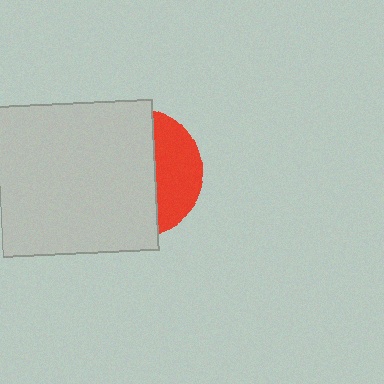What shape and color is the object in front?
The object in front is a light gray rectangle.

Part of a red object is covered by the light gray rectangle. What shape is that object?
It is a circle.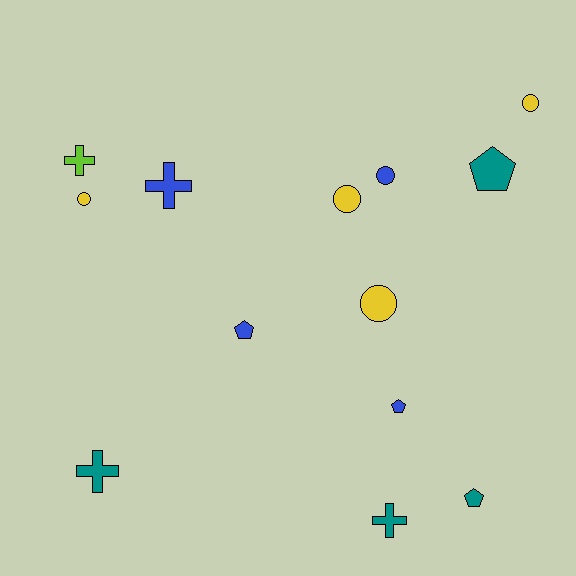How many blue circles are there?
There is 1 blue circle.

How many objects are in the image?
There are 13 objects.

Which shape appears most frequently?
Circle, with 5 objects.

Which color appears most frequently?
Blue, with 4 objects.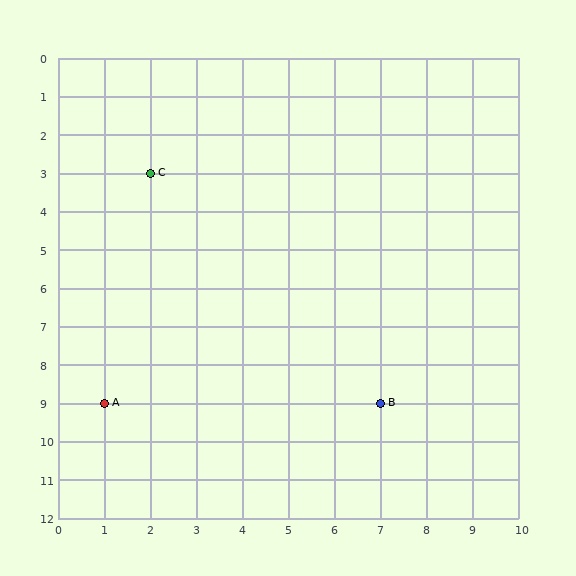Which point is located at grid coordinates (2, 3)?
Point C is at (2, 3).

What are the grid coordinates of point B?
Point B is at grid coordinates (7, 9).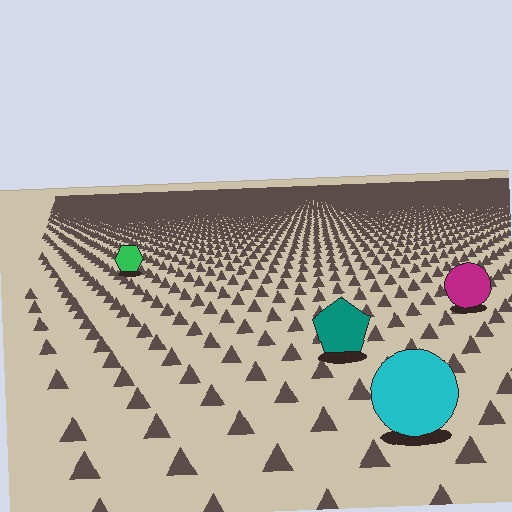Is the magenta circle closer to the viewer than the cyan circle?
No. The cyan circle is closer — you can tell from the texture gradient: the ground texture is coarser near it.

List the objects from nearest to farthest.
From nearest to farthest: the cyan circle, the teal pentagon, the magenta circle, the green hexagon.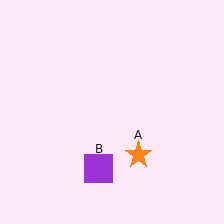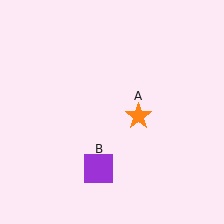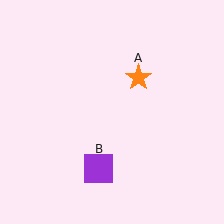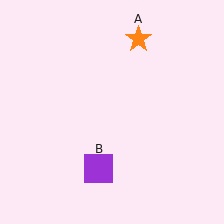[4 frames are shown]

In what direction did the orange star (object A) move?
The orange star (object A) moved up.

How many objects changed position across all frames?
1 object changed position: orange star (object A).